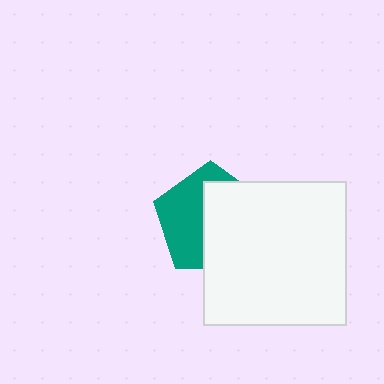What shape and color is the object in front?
The object in front is a white square.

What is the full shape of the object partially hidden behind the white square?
The partially hidden object is a teal pentagon.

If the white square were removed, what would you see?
You would see the complete teal pentagon.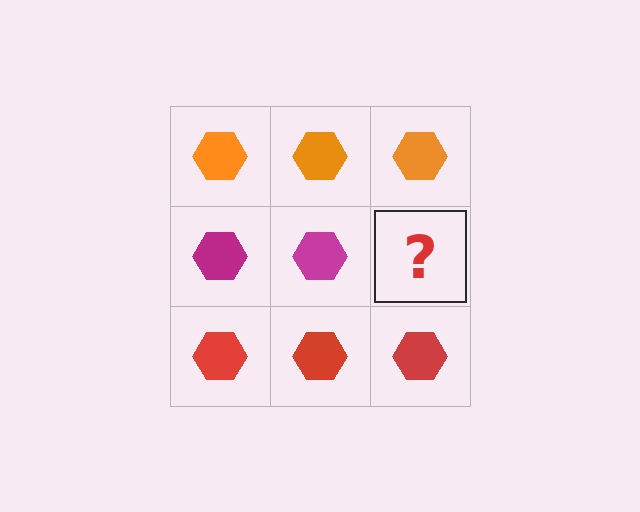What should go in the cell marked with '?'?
The missing cell should contain a magenta hexagon.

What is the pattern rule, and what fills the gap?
The rule is that each row has a consistent color. The gap should be filled with a magenta hexagon.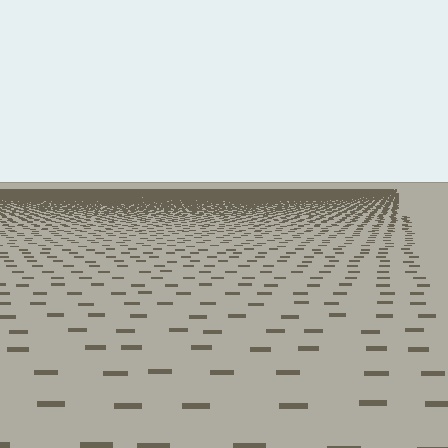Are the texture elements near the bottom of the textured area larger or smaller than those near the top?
Larger. Near the bottom, elements are closer to the viewer and appear at a bigger on-screen size.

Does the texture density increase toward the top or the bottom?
Density increases toward the top.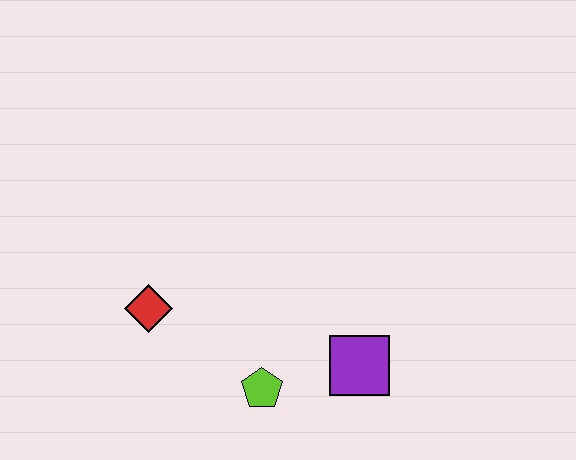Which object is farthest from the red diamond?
The purple square is farthest from the red diamond.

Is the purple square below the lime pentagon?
No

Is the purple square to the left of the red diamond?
No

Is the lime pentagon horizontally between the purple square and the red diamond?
Yes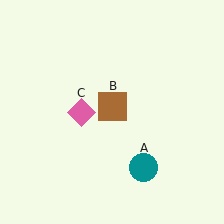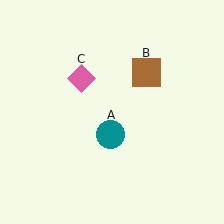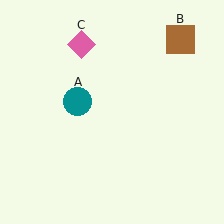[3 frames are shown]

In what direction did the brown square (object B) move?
The brown square (object B) moved up and to the right.